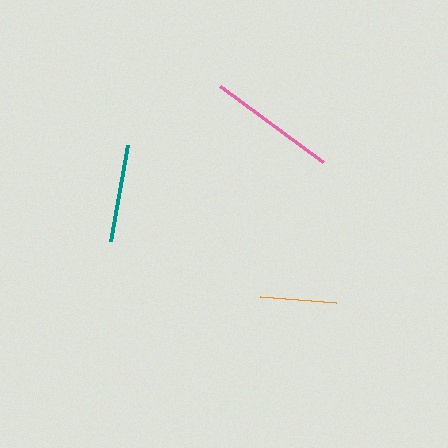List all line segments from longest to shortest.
From longest to shortest: pink, teal, orange.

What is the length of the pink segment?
The pink segment is approximately 128 pixels long.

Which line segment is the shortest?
The orange line is the shortest at approximately 76 pixels.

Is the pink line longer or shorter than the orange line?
The pink line is longer than the orange line.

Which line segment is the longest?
The pink line is the longest at approximately 128 pixels.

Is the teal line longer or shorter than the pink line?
The pink line is longer than the teal line.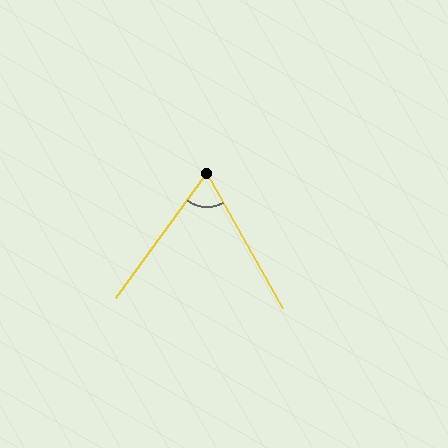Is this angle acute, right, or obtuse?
It is acute.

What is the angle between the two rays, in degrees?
Approximately 65 degrees.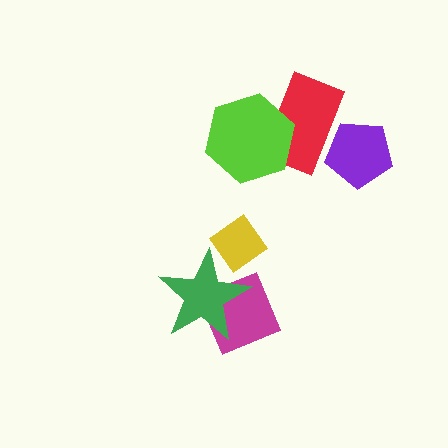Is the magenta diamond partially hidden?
Yes, it is partially covered by another shape.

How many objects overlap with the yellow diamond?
1 object overlaps with the yellow diamond.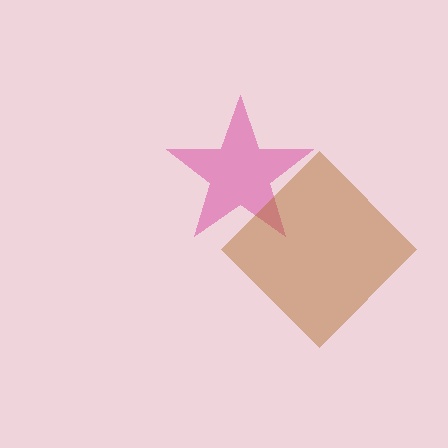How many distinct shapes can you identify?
There are 2 distinct shapes: a pink star, a brown diamond.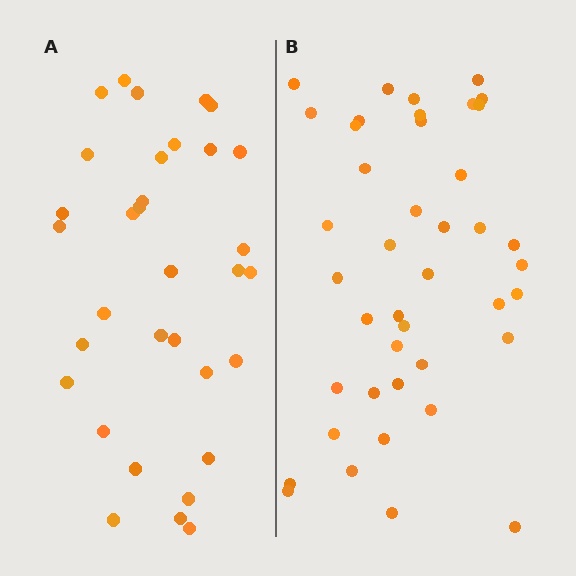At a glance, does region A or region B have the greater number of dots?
Region B (the right region) has more dots.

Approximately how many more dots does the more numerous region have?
Region B has roughly 8 or so more dots than region A.